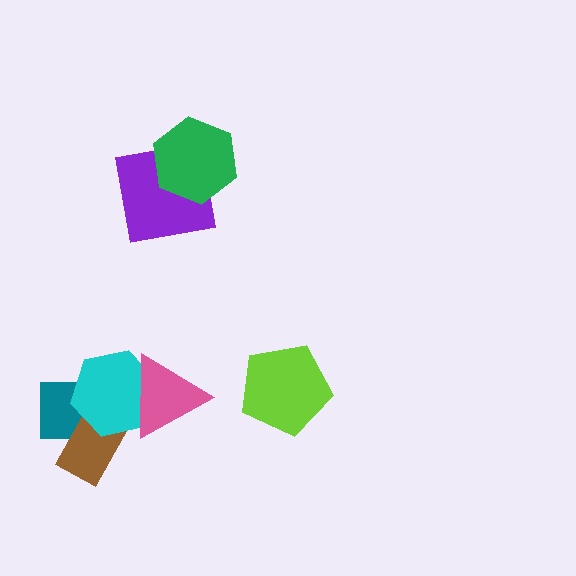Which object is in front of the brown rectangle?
The cyan hexagon is in front of the brown rectangle.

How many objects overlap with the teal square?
2 objects overlap with the teal square.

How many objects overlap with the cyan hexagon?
3 objects overlap with the cyan hexagon.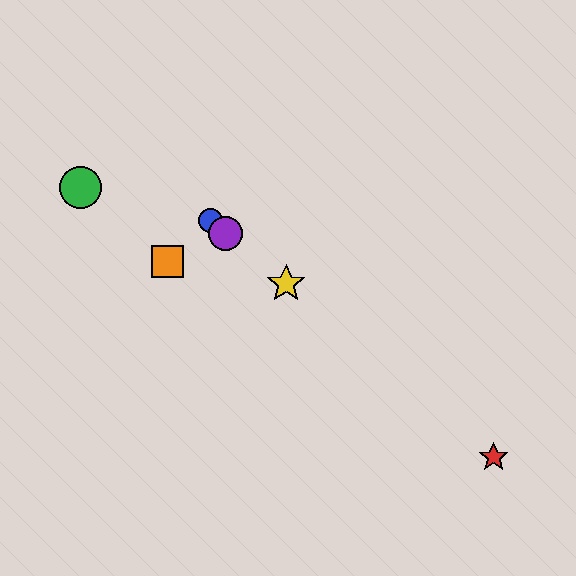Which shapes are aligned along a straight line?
The red star, the blue circle, the yellow star, the purple circle are aligned along a straight line.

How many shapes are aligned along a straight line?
4 shapes (the red star, the blue circle, the yellow star, the purple circle) are aligned along a straight line.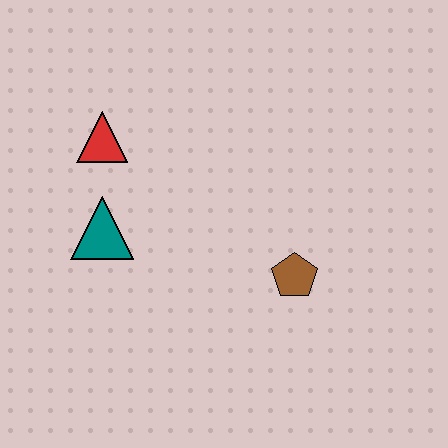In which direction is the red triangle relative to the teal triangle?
The red triangle is above the teal triangle.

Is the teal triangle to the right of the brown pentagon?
No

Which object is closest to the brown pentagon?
The teal triangle is closest to the brown pentagon.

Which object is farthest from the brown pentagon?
The red triangle is farthest from the brown pentagon.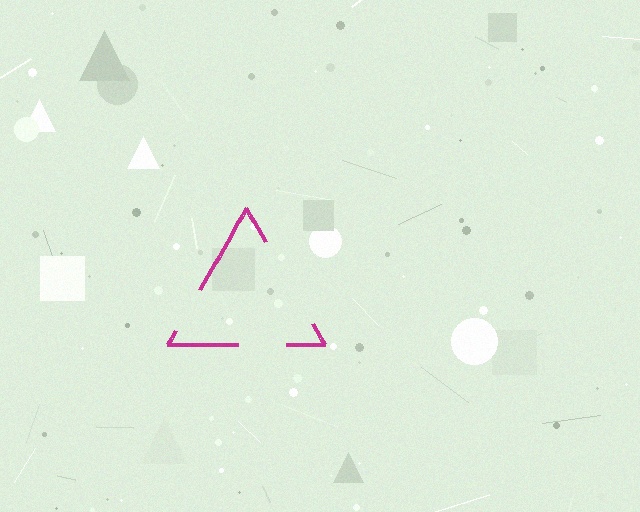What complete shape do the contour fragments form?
The contour fragments form a triangle.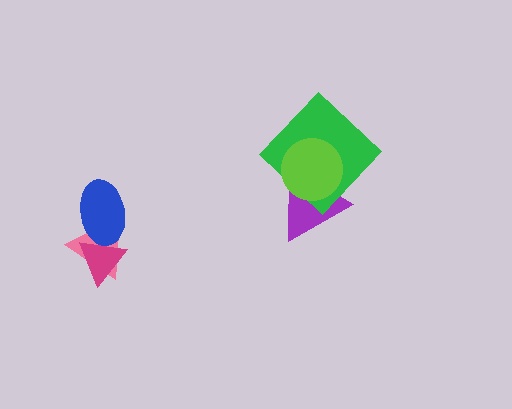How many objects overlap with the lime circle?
2 objects overlap with the lime circle.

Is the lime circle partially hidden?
No, no other shape covers it.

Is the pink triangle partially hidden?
Yes, it is partially covered by another shape.